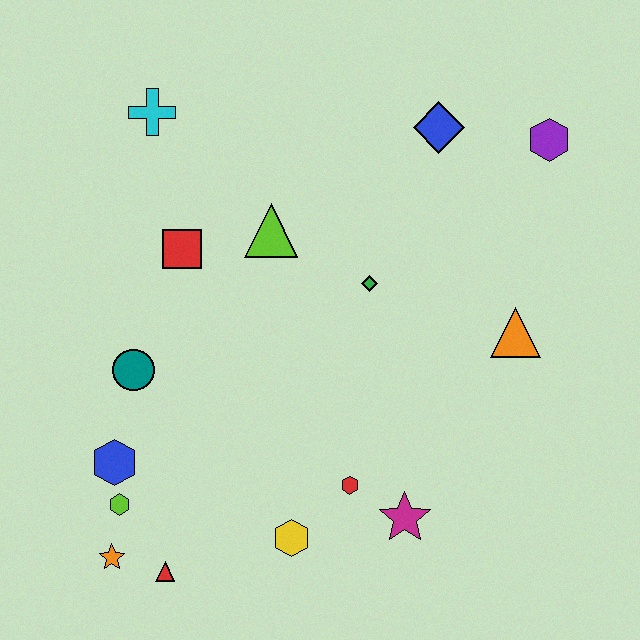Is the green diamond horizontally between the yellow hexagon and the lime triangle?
No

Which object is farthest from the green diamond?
The orange star is farthest from the green diamond.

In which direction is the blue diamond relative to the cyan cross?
The blue diamond is to the right of the cyan cross.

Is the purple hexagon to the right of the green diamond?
Yes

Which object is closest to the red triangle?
The orange star is closest to the red triangle.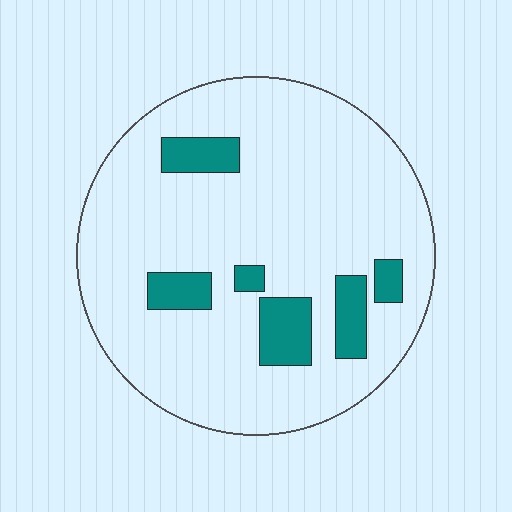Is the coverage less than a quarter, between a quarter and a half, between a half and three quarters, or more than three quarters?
Less than a quarter.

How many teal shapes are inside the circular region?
6.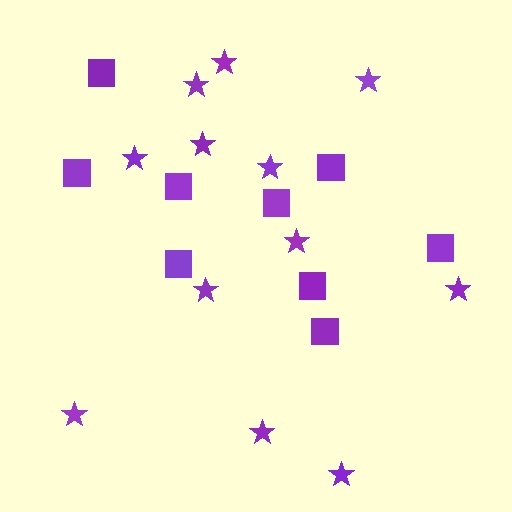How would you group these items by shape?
There are 2 groups: one group of stars (12) and one group of squares (9).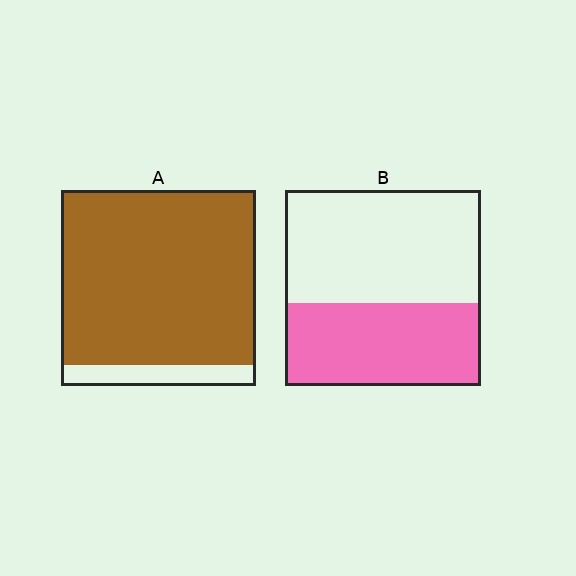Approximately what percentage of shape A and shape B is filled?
A is approximately 90% and B is approximately 40%.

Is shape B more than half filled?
No.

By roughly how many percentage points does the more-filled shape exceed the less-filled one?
By roughly 45 percentage points (A over B).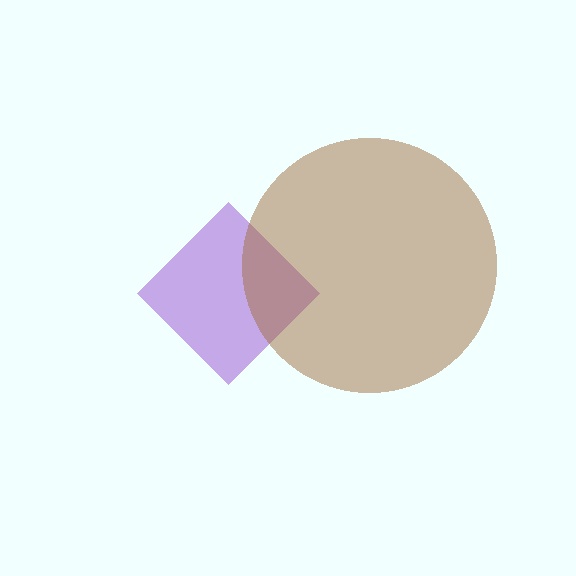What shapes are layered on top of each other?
The layered shapes are: a purple diamond, a brown circle.